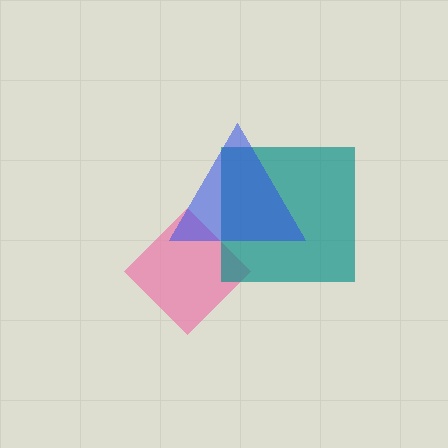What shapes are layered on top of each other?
The layered shapes are: a pink diamond, a teal square, a blue triangle.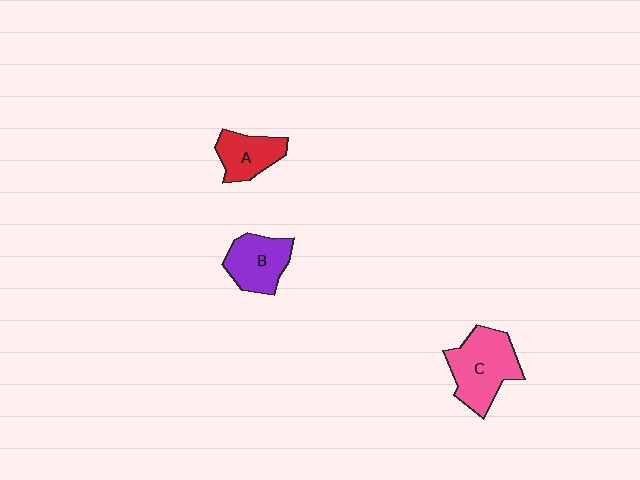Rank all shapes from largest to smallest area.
From largest to smallest: C (pink), B (purple), A (red).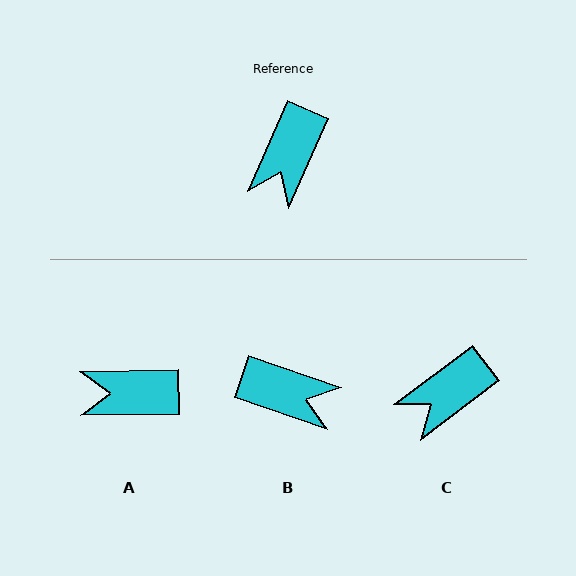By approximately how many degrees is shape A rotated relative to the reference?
Approximately 66 degrees clockwise.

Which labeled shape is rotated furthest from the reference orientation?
B, about 94 degrees away.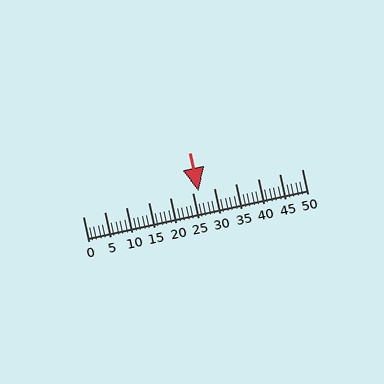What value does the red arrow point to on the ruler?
The red arrow points to approximately 26.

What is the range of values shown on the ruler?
The ruler shows values from 0 to 50.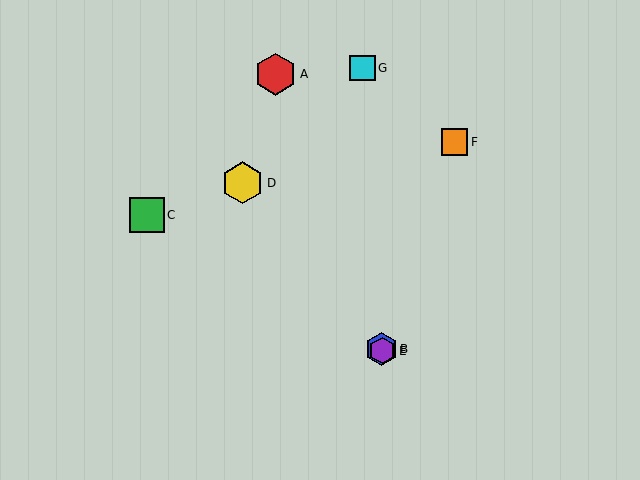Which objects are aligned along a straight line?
Objects B, D, E are aligned along a straight line.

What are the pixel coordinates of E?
Object E is at (382, 351).